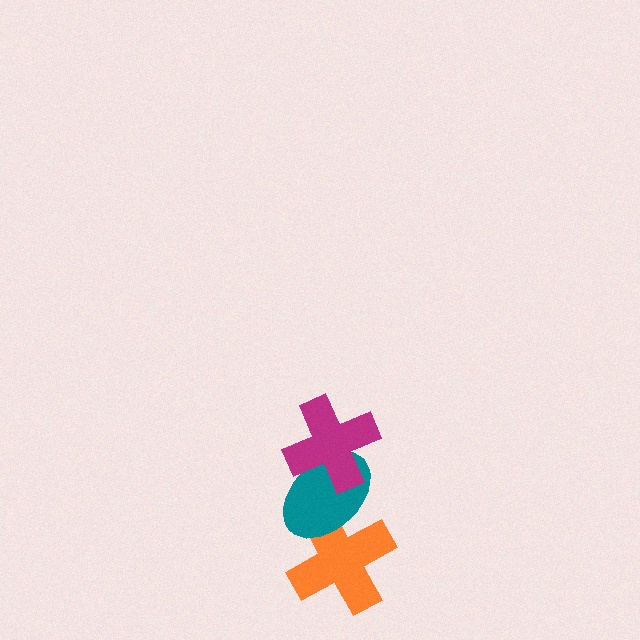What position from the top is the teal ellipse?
The teal ellipse is 2nd from the top.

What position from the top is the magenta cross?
The magenta cross is 1st from the top.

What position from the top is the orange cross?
The orange cross is 3rd from the top.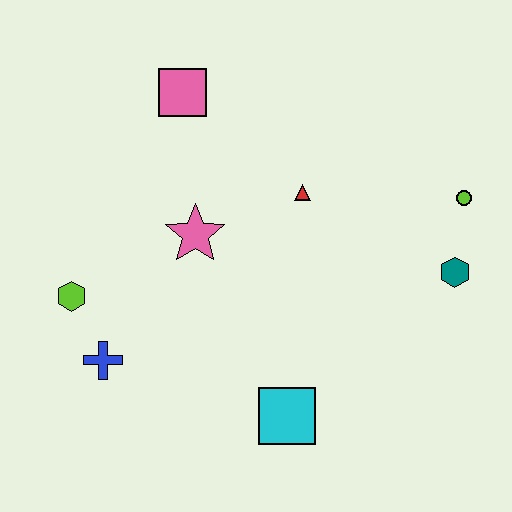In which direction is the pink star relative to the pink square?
The pink star is below the pink square.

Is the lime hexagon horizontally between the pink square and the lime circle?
No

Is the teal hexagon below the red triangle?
Yes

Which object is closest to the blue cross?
The lime hexagon is closest to the blue cross.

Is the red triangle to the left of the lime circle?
Yes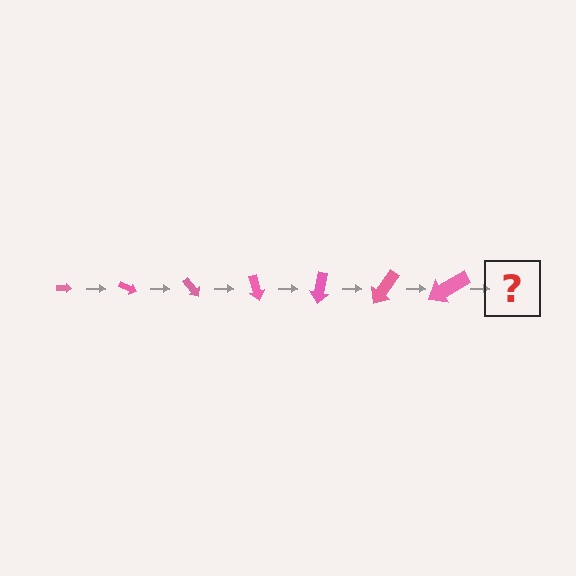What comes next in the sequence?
The next element should be an arrow, larger than the previous one and rotated 175 degrees from the start.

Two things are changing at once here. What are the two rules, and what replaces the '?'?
The two rules are that the arrow grows larger each step and it rotates 25 degrees each step. The '?' should be an arrow, larger than the previous one and rotated 175 degrees from the start.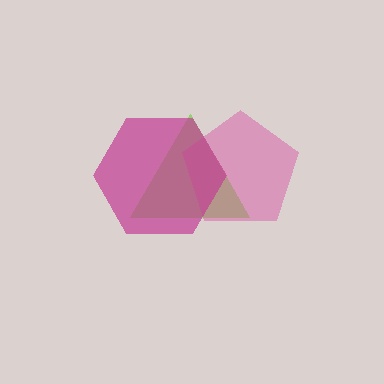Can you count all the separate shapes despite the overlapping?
Yes, there are 3 separate shapes.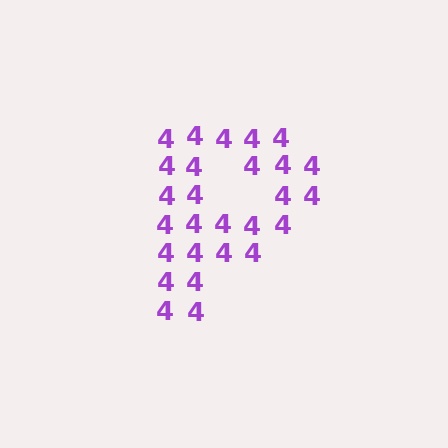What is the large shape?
The large shape is the letter P.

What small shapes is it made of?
It is made of small digit 4's.